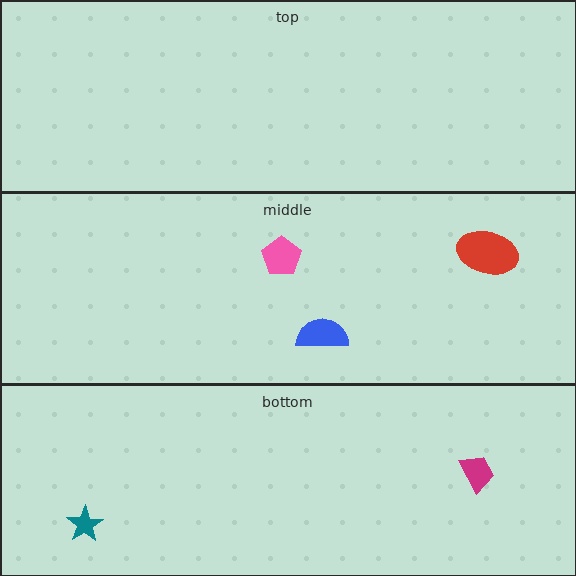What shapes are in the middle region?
The blue semicircle, the red ellipse, the pink pentagon.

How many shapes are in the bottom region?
2.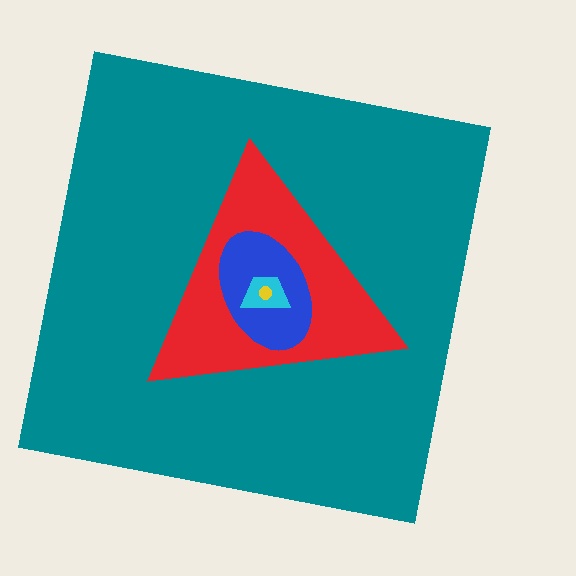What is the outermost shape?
The teal square.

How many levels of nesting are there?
5.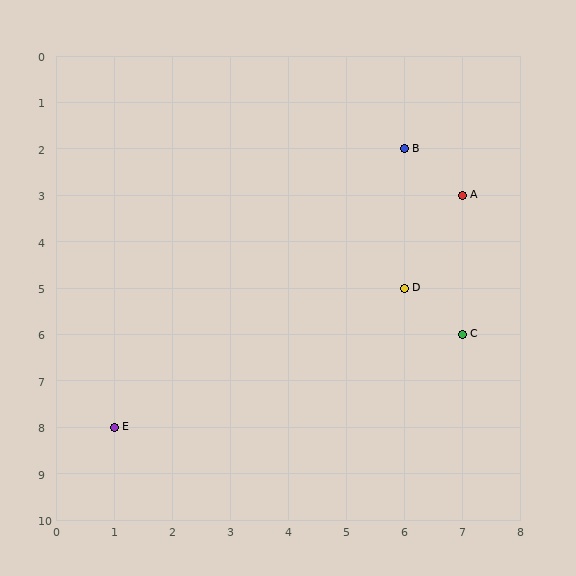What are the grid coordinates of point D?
Point D is at grid coordinates (6, 5).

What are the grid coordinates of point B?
Point B is at grid coordinates (6, 2).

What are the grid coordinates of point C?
Point C is at grid coordinates (7, 6).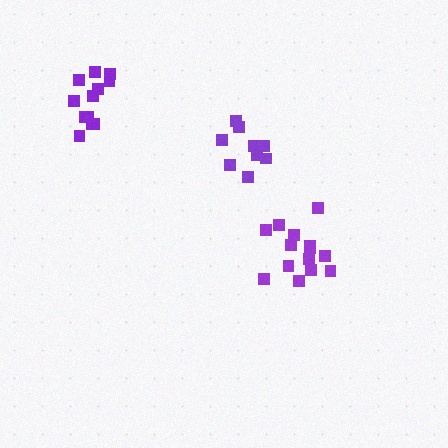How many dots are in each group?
Group 1: 14 dots, Group 2: 12 dots, Group 3: 9 dots (35 total).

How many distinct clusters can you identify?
There are 3 distinct clusters.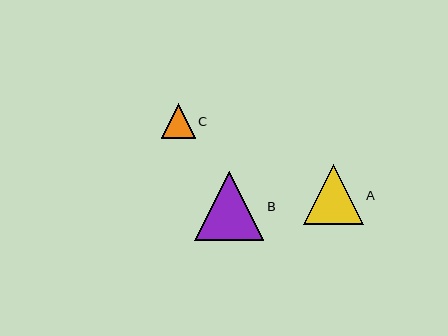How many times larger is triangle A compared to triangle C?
Triangle A is approximately 1.7 times the size of triangle C.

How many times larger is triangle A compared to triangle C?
Triangle A is approximately 1.7 times the size of triangle C.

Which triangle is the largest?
Triangle B is the largest with a size of approximately 69 pixels.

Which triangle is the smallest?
Triangle C is the smallest with a size of approximately 34 pixels.